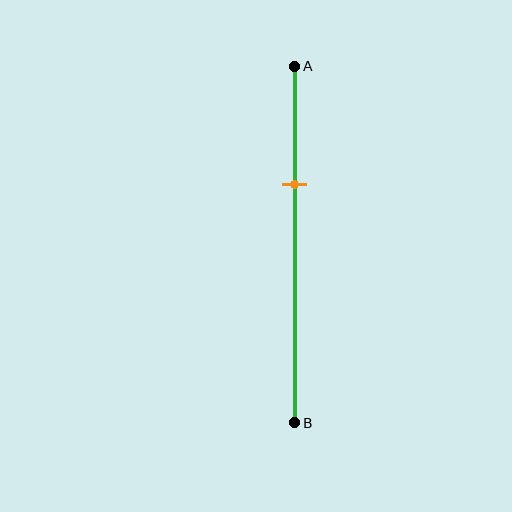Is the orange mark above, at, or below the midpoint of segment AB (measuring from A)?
The orange mark is above the midpoint of segment AB.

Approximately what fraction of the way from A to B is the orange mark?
The orange mark is approximately 35% of the way from A to B.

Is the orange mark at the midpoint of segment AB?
No, the mark is at about 35% from A, not at the 50% midpoint.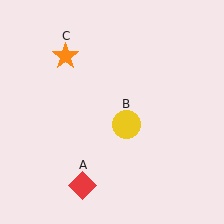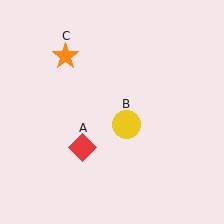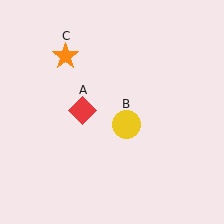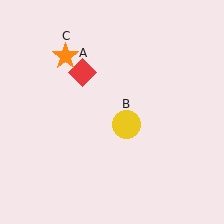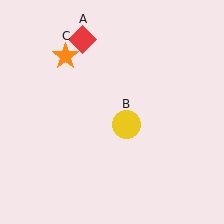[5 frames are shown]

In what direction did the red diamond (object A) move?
The red diamond (object A) moved up.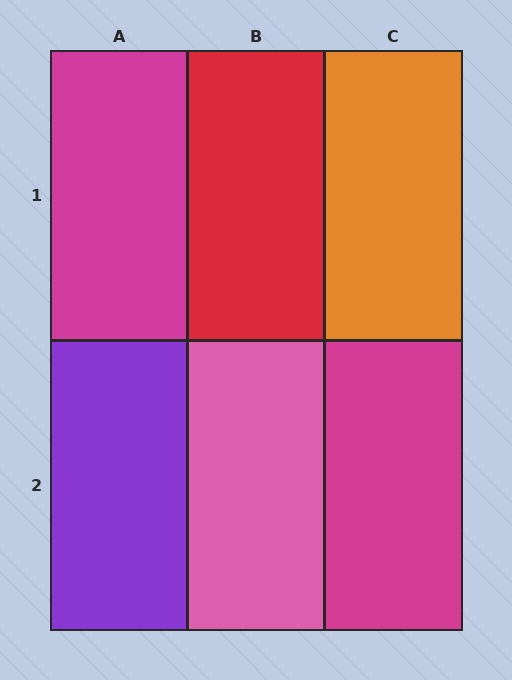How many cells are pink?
1 cell is pink.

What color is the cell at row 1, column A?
Magenta.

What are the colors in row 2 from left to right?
Purple, pink, magenta.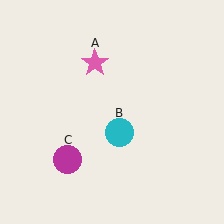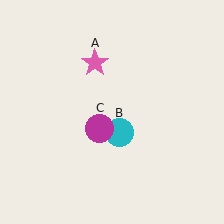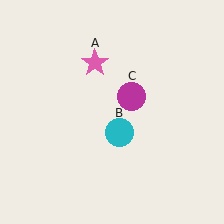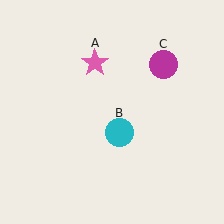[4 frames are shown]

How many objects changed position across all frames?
1 object changed position: magenta circle (object C).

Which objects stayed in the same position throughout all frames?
Pink star (object A) and cyan circle (object B) remained stationary.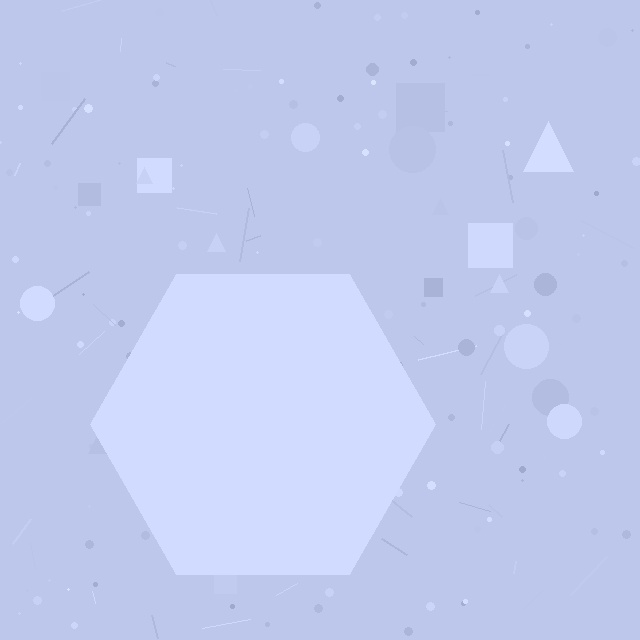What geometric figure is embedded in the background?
A hexagon is embedded in the background.